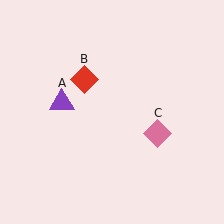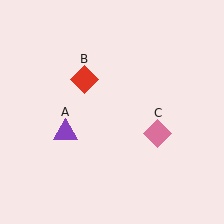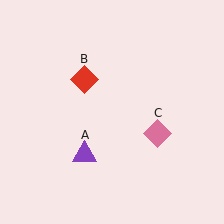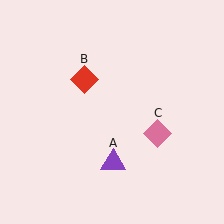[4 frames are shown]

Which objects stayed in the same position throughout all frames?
Red diamond (object B) and pink diamond (object C) remained stationary.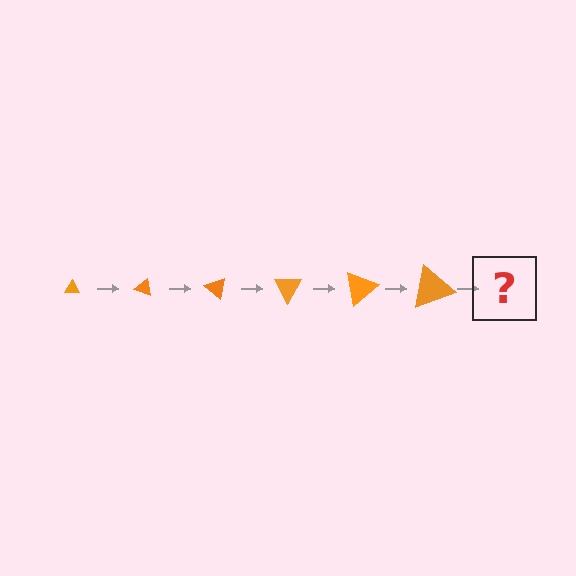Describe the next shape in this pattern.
It should be a triangle, larger than the previous one and rotated 120 degrees from the start.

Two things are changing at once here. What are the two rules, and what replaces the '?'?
The two rules are that the triangle grows larger each step and it rotates 20 degrees each step. The '?' should be a triangle, larger than the previous one and rotated 120 degrees from the start.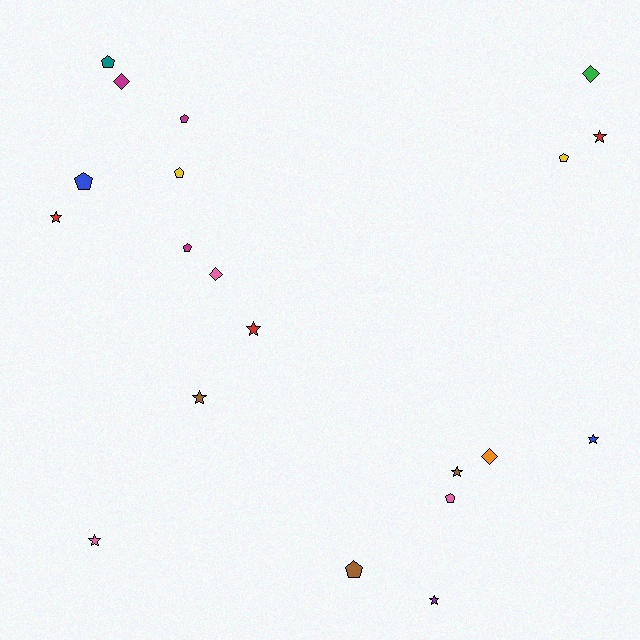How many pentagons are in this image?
There are 8 pentagons.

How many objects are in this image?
There are 20 objects.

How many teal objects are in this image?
There is 1 teal object.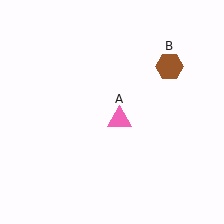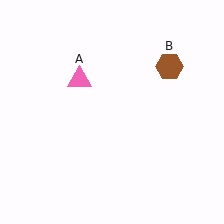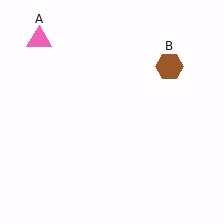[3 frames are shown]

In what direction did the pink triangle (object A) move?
The pink triangle (object A) moved up and to the left.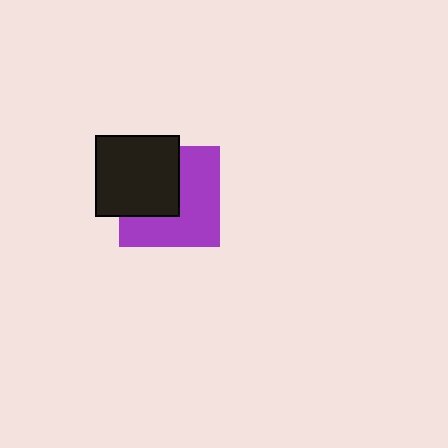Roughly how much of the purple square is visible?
About half of it is visible (roughly 58%).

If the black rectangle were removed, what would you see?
You would see the complete purple square.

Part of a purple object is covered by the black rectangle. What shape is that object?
It is a square.